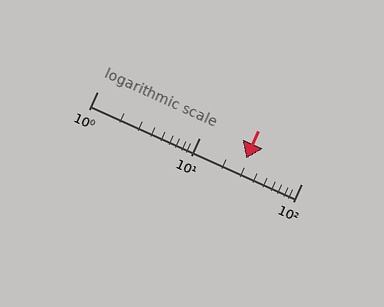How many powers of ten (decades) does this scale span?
The scale spans 2 decades, from 1 to 100.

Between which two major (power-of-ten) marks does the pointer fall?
The pointer is between 10 and 100.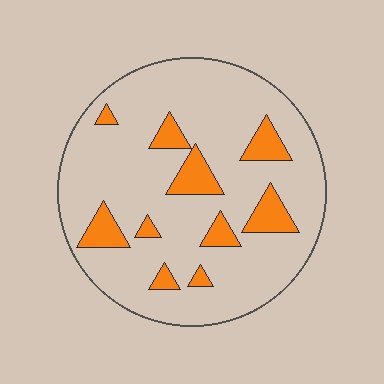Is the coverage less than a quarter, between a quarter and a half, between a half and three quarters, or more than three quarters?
Less than a quarter.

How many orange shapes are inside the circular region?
10.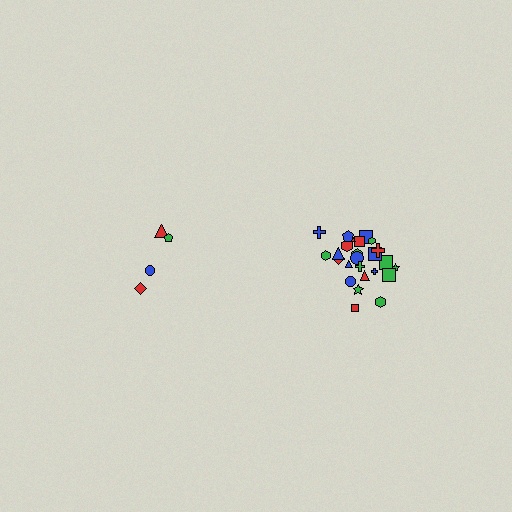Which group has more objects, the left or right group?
The right group.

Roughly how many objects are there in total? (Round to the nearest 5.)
Roughly 30 objects in total.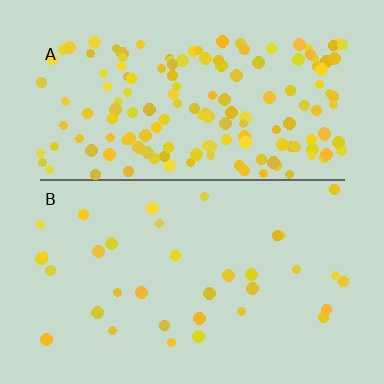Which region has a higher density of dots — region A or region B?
A (the top).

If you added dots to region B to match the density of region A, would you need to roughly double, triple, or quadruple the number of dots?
Approximately quadruple.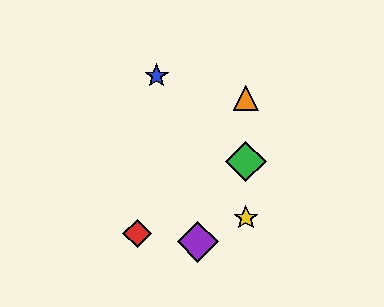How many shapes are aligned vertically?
3 shapes (the green diamond, the yellow star, the orange triangle) are aligned vertically.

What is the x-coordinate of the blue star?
The blue star is at x≈157.